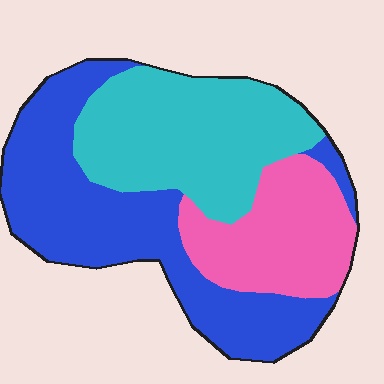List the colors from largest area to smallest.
From largest to smallest: blue, cyan, pink.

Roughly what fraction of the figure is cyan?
Cyan covers about 35% of the figure.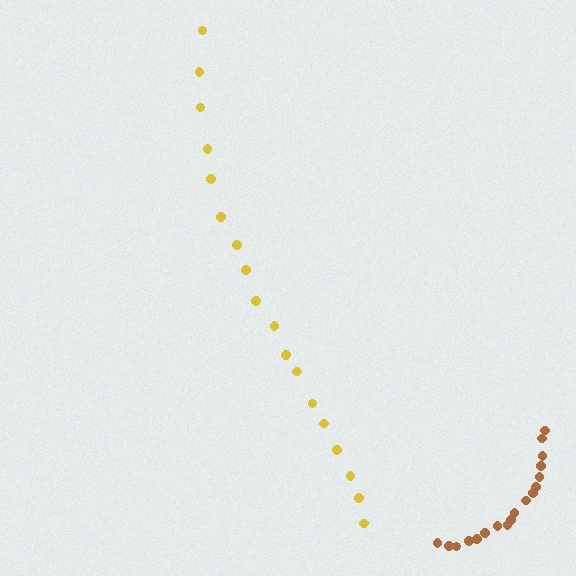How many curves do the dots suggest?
There are 2 distinct paths.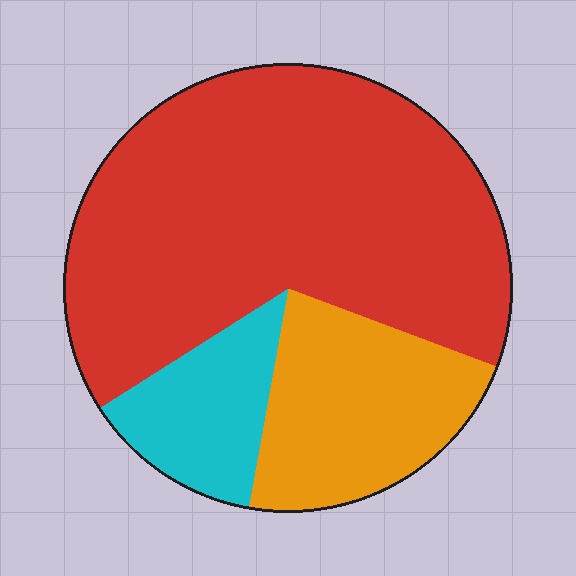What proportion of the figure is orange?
Orange takes up less than a quarter of the figure.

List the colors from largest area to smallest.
From largest to smallest: red, orange, cyan.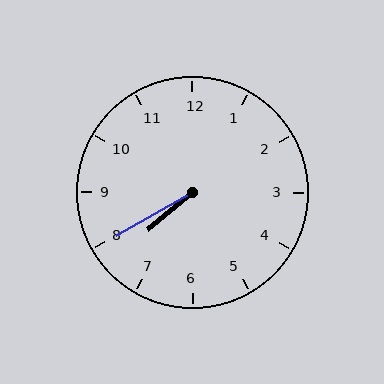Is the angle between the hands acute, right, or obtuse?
It is acute.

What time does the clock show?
7:40.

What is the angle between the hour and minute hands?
Approximately 10 degrees.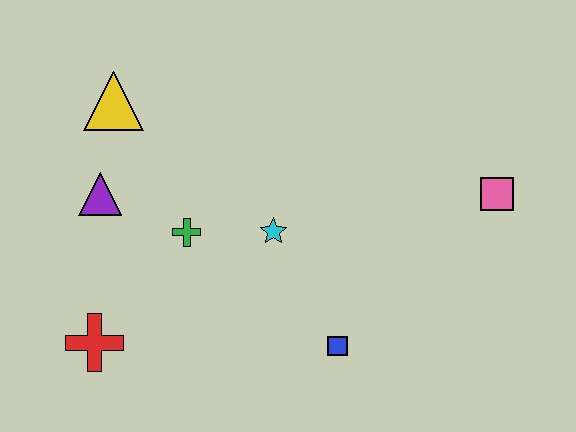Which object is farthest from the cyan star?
The pink square is farthest from the cyan star.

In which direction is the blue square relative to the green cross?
The blue square is to the right of the green cross.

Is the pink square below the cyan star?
No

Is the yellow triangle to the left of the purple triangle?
No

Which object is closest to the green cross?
The cyan star is closest to the green cross.